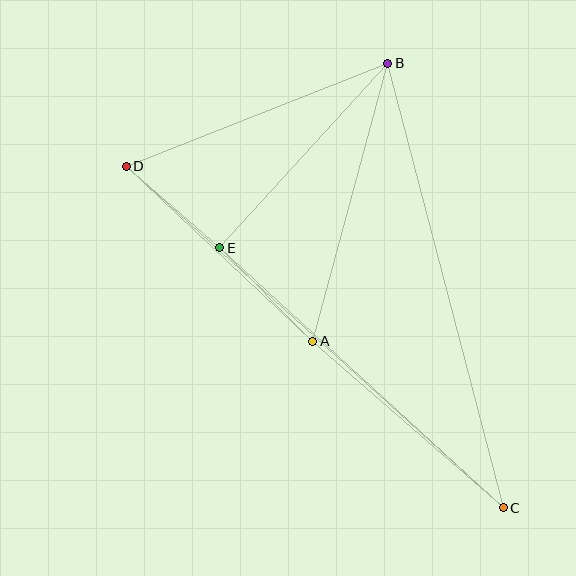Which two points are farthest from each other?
Points C and D are farthest from each other.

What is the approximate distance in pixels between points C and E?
The distance between C and E is approximately 385 pixels.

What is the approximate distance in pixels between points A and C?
The distance between A and C is approximately 253 pixels.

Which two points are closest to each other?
Points D and E are closest to each other.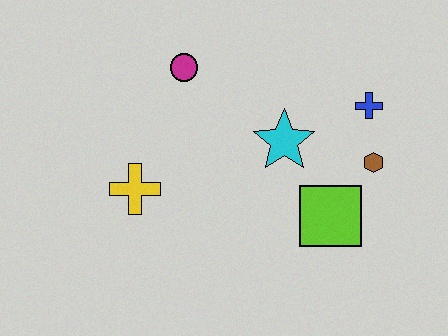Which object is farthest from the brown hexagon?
The yellow cross is farthest from the brown hexagon.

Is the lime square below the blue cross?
Yes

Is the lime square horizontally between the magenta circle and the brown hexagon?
Yes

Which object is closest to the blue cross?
The brown hexagon is closest to the blue cross.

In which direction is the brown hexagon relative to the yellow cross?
The brown hexagon is to the right of the yellow cross.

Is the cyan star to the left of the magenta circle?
No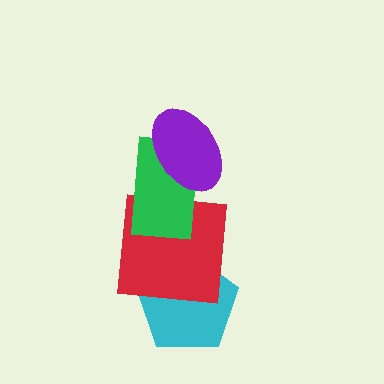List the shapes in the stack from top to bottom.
From top to bottom: the purple ellipse, the green rectangle, the red square, the cyan pentagon.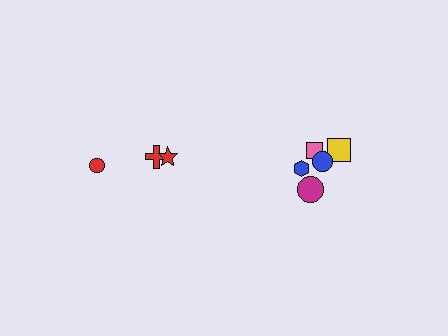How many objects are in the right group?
There are 5 objects.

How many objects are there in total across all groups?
There are 8 objects.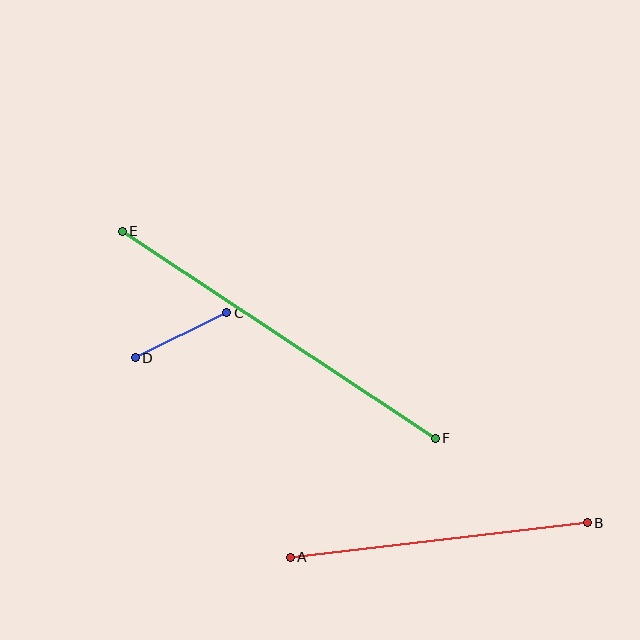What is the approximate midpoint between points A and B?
The midpoint is at approximately (439, 540) pixels.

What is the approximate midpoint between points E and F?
The midpoint is at approximately (279, 335) pixels.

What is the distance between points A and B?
The distance is approximately 299 pixels.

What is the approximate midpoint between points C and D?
The midpoint is at approximately (181, 335) pixels.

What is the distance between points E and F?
The distance is approximately 375 pixels.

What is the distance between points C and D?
The distance is approximately 102 pixels.